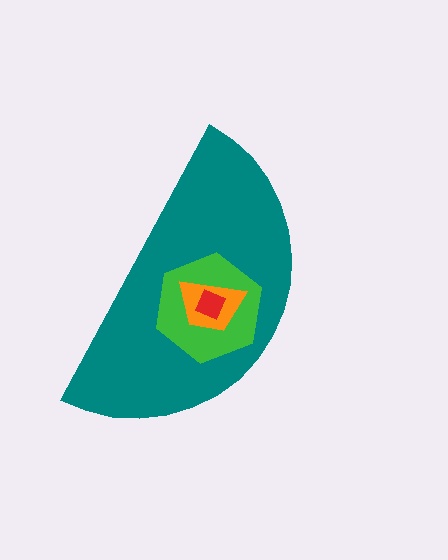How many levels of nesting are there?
4.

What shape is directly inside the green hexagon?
The orange trapezoid.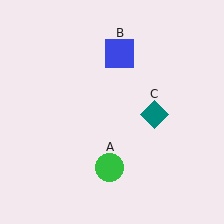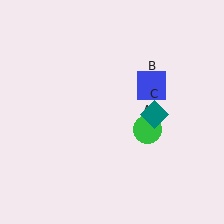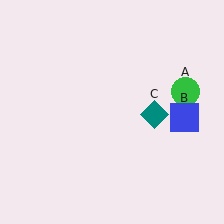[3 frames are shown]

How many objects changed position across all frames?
2 objects changed position: green circle (object A), blue square (object B).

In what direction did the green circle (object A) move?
The green circle (object A) moved up and to the right.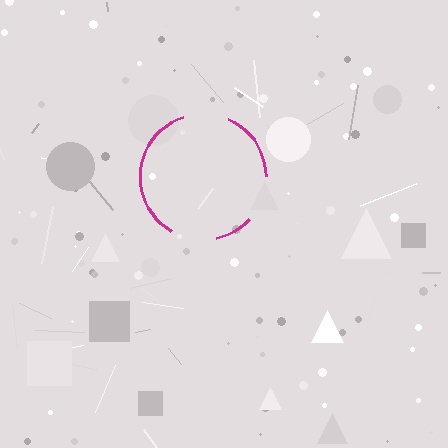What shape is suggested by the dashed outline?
The dashed outline suggests a circle.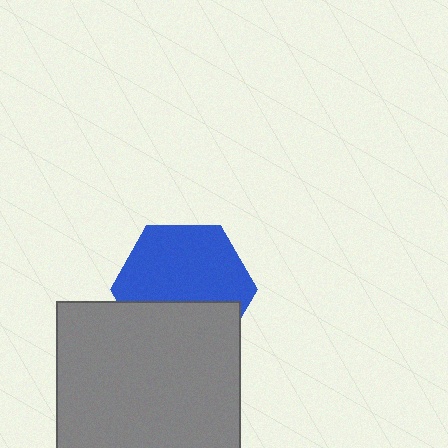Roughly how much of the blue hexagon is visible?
About half of it is visible (roughly 63%).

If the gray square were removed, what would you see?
You would see the complete blue hexagon.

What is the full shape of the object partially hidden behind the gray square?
The partially hidden object is a blue hexagon.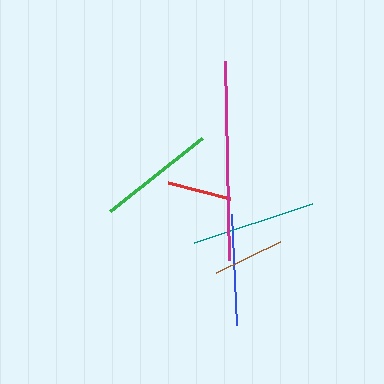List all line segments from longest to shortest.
From longest to shortest: magenta, teal, green, blue, brown, red.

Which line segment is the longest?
The magenta line is the longest at approximately 199 pixels.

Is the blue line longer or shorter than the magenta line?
The magenta line is longer than the blue line.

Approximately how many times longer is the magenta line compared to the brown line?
The magenta line is approximately 2.8 times the length of the brown line.